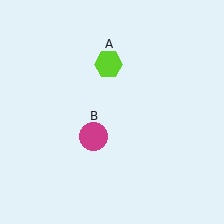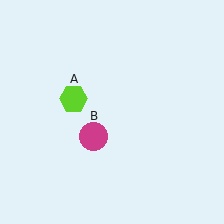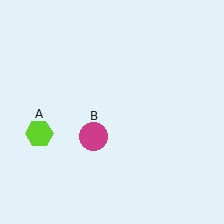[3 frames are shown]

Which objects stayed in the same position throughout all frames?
Magenta circle (object B) remained stationary.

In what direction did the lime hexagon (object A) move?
The lime hexagon (object A) moved down and to the left.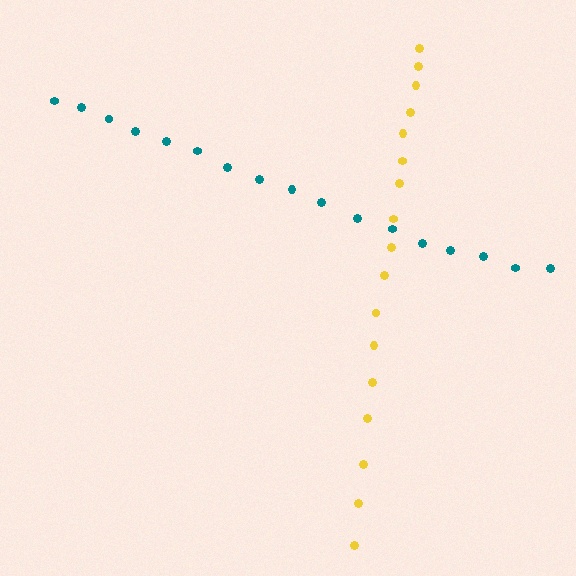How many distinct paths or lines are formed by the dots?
There are 2 distinct paths.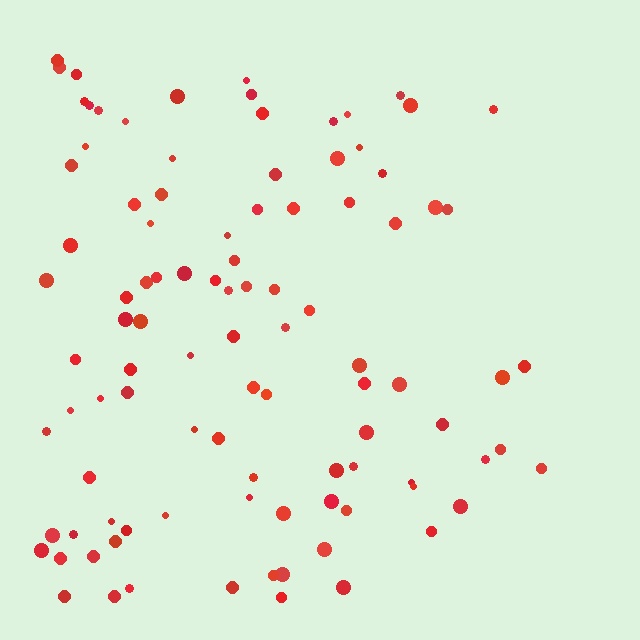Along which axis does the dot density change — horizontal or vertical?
Horizontal.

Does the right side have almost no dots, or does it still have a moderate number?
Still a moderate number, just noticeably fewer than the left.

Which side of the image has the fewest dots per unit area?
The right.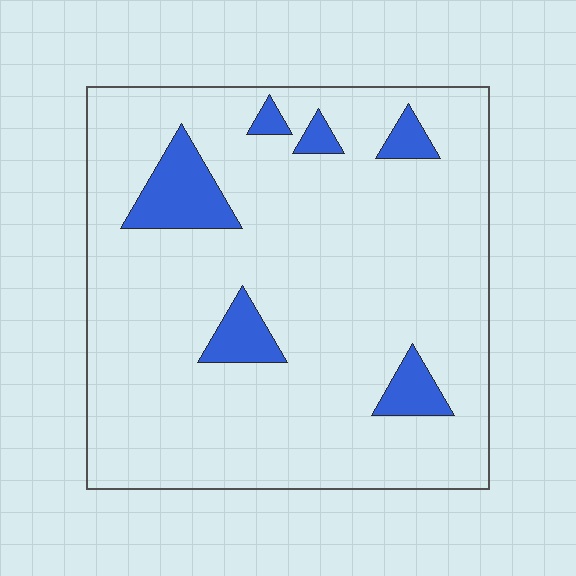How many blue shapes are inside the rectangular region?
6.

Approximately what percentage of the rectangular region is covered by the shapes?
Approximately 10%.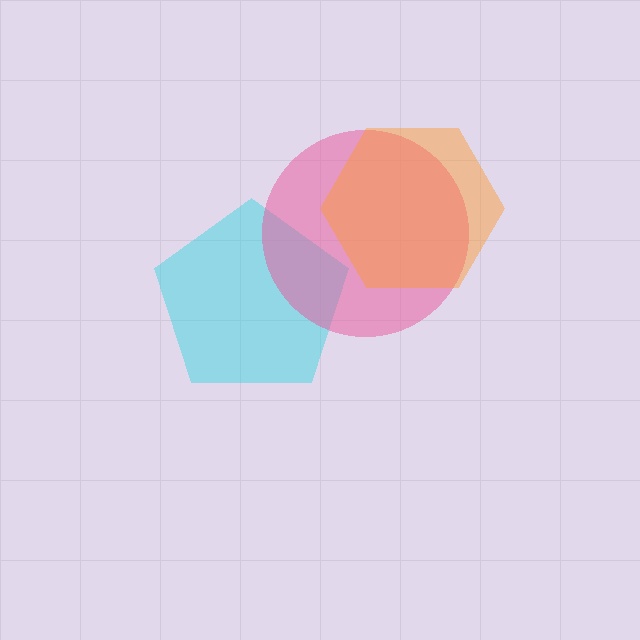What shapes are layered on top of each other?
The layered shapes are: a cyan pentagon, a pink circle, an orange hexagon.